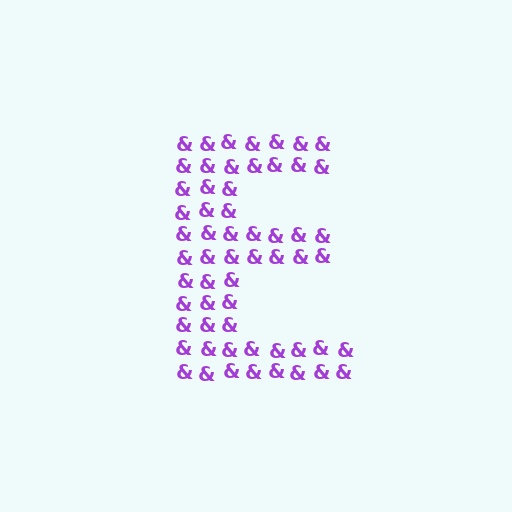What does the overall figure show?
The overall figure shows the letter E.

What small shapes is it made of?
It is made of small ampersands.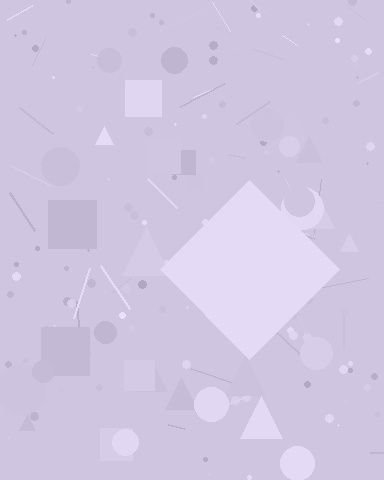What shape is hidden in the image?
A diamond is hidden in the image.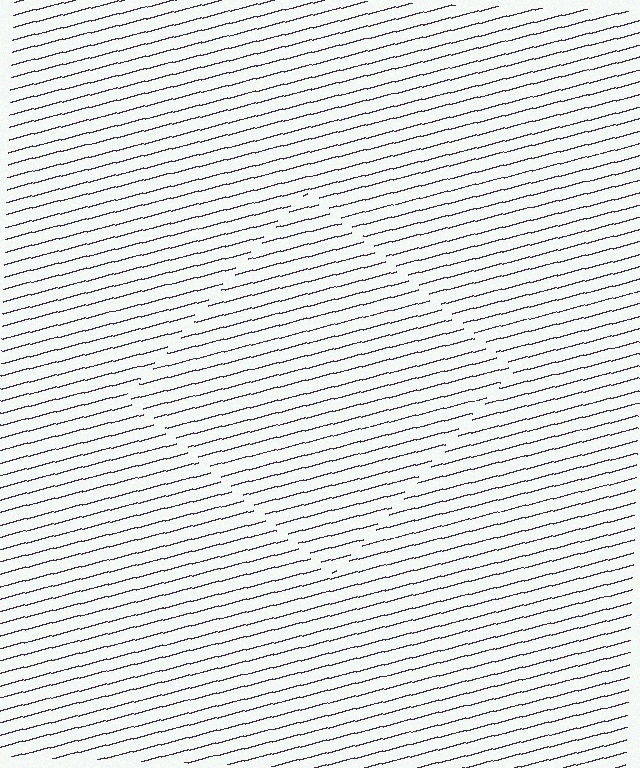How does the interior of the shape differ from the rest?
The interior of the shape contains the same grating, shifted by half a period — the contour is defined by the phase discontinuity where line-ends from the inner and outer gratings abut.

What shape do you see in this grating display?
An illusory square. The interior of the shape contains the same grating, shifted by half a period — the contour is defined by the phase discontinuity where line-ends from the inner and outer gratings abut.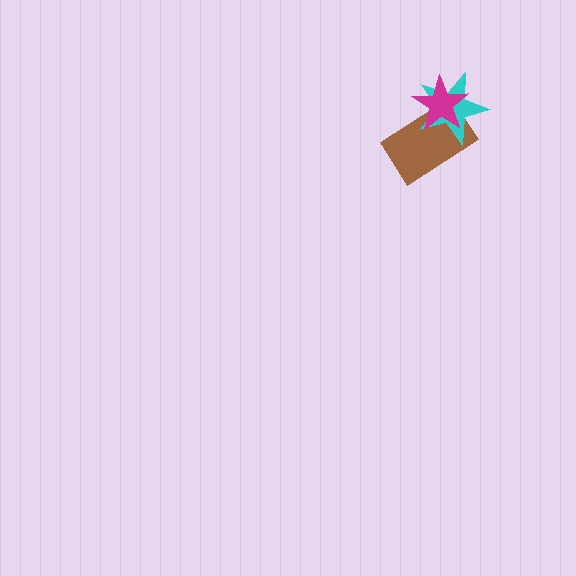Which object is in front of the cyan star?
The magenta star is in front of the cyan star.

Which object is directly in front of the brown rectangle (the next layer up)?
The cyan star is directly in front of the brown rectangle.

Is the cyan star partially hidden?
Yes, it is partially covered by another shape.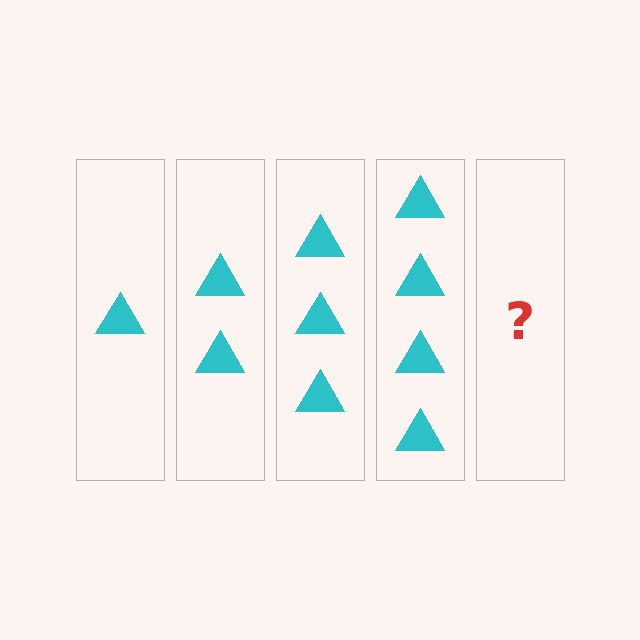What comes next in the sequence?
The next element should be 5 triangles.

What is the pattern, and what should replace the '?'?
The pattern is that each step adds one more triangle. The '?' should be 5 triangles.